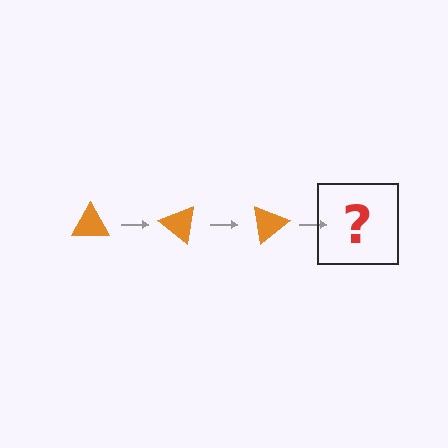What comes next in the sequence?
The next element should be an orange triangle rotated 120 degrees.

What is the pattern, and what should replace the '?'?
The pattern is that the triangle rotates 40 degrees each step. The '?' should be an orange triangle rotated 120 degrees.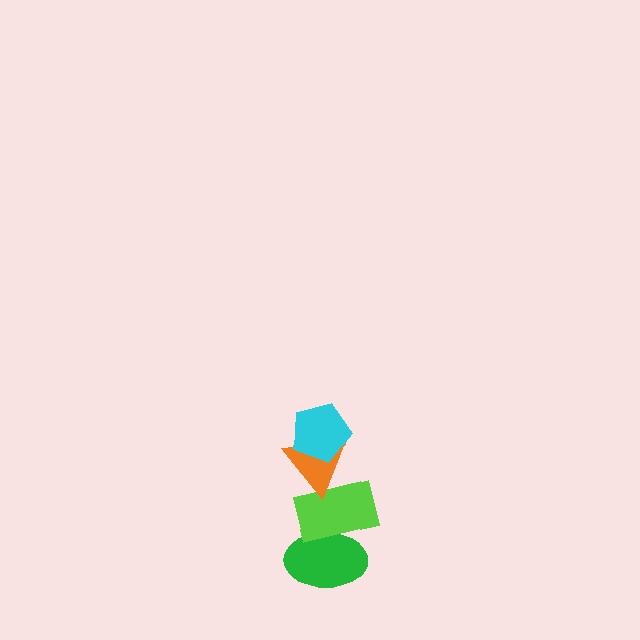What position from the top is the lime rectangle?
The lime rectangle is 3rd from the top.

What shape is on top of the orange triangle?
The cyan pentagon is on top of the orange triangle.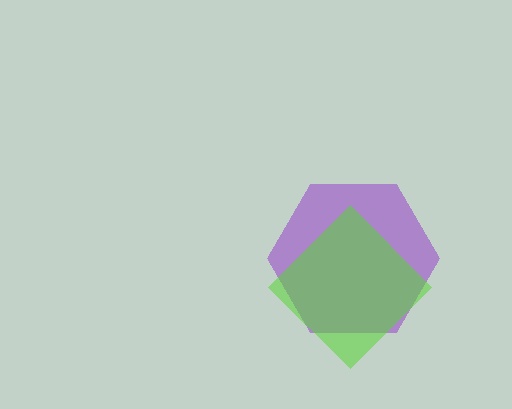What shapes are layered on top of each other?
The layered shapes are: a purple hexagon, a lime diamond.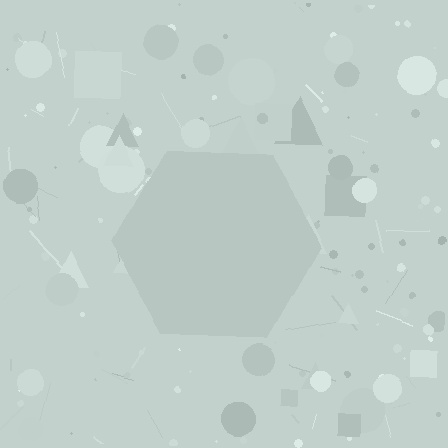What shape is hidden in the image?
A hexagon is hidden in the image.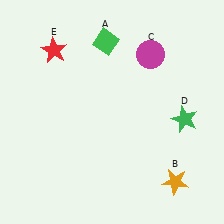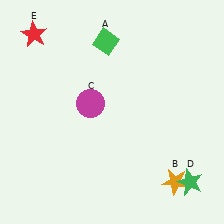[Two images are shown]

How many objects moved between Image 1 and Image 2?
3 objects moved between the two images.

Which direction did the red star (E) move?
The red star (E) moved left.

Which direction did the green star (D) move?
The green star (D) moved down.